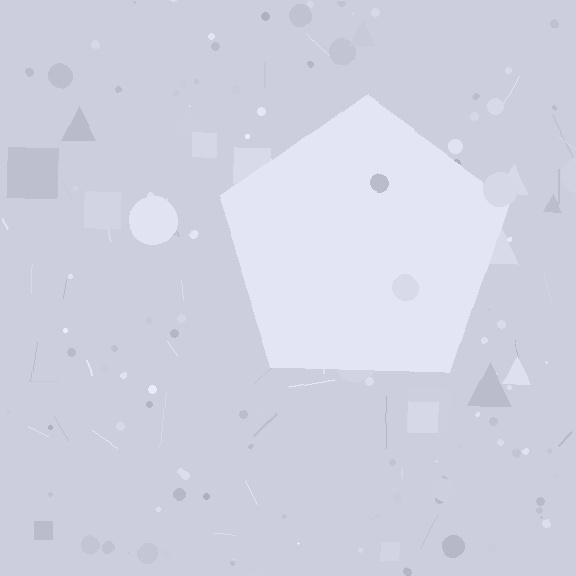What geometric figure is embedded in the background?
A pentagon is embedded in the background.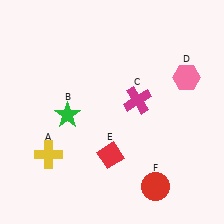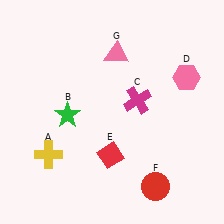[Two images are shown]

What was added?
A pink triangle (G) was added in Image 2.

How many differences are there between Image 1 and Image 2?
There is 1 difference between the two images.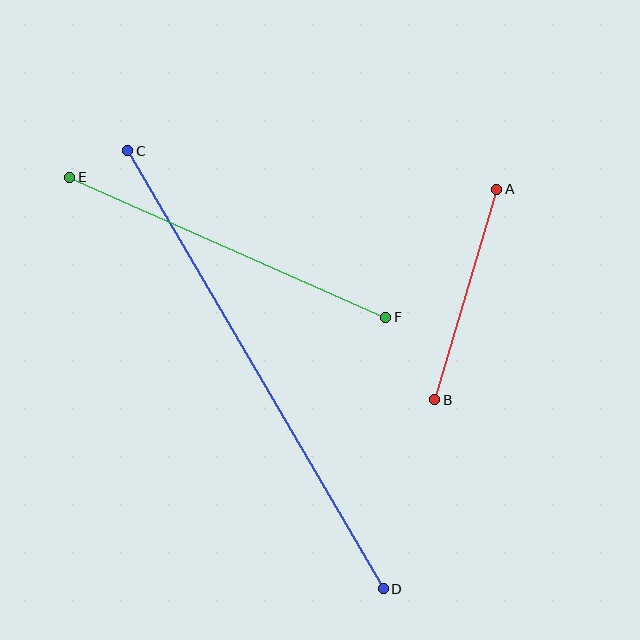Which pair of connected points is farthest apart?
Points C and D are farthest apart.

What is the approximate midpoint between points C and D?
The midpoint is at approximately (256, 370) pixels.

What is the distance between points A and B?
The distance is approximately 220 pixels.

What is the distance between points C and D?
The distance is approximately 507 pixels.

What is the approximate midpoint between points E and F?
The midpoint is at approximately (228, 247) pixels.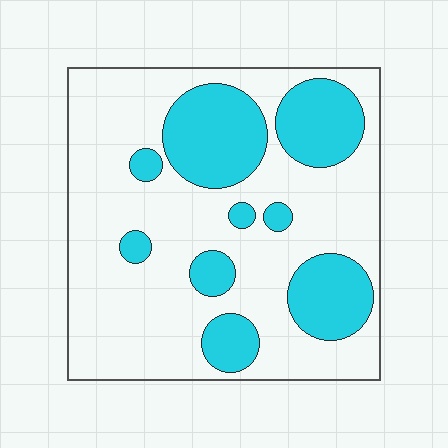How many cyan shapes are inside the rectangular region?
9.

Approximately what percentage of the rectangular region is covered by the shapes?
Approximately 30%.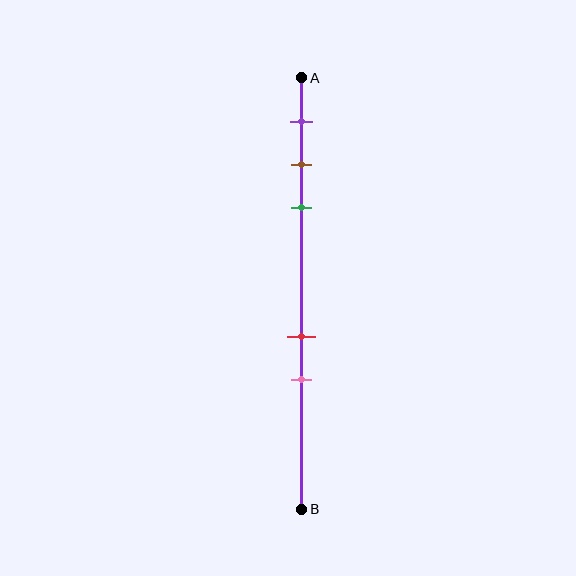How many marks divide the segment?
There are 5 marks dividing the segment.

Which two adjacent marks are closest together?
The brown and green marks are the closest adjacent pair.